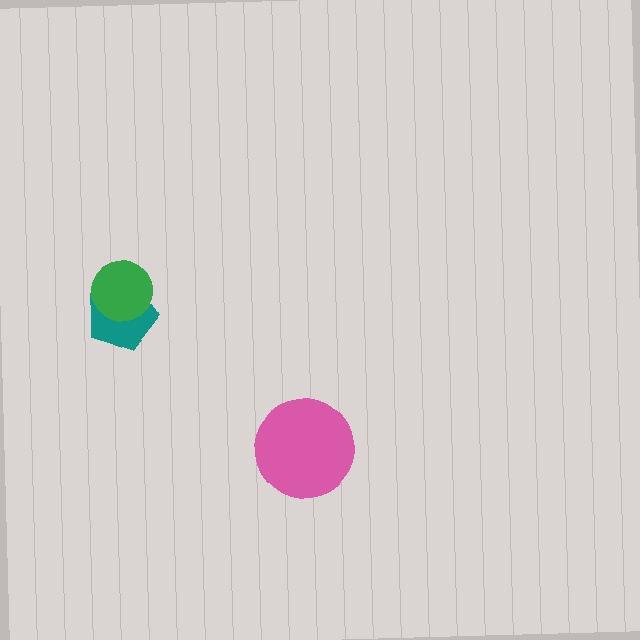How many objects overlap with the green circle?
1 object overlaps with the green circle.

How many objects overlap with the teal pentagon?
1 object overlaps with the teal pentagon.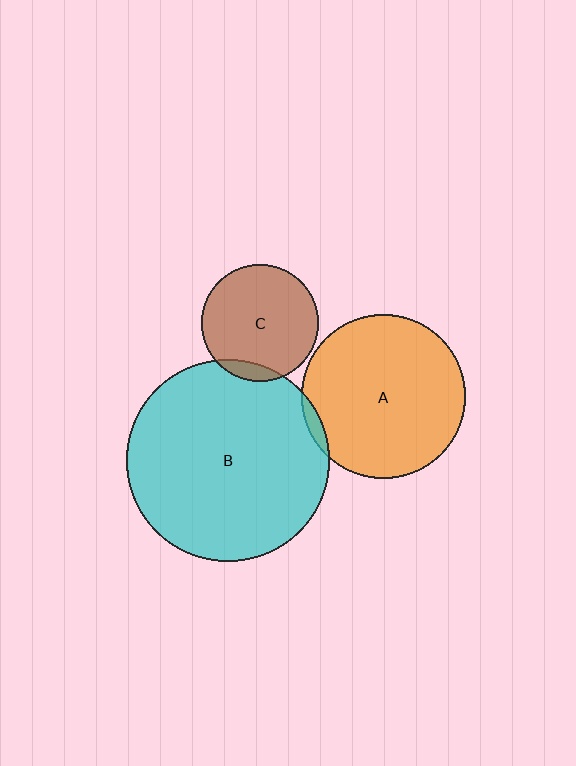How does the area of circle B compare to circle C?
Approximately 3.0 times.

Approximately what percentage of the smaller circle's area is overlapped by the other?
Approximately 10%.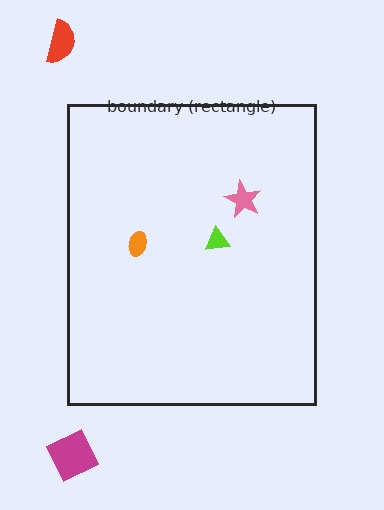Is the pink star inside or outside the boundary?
Inside.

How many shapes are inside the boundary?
3 inside, 2 outside.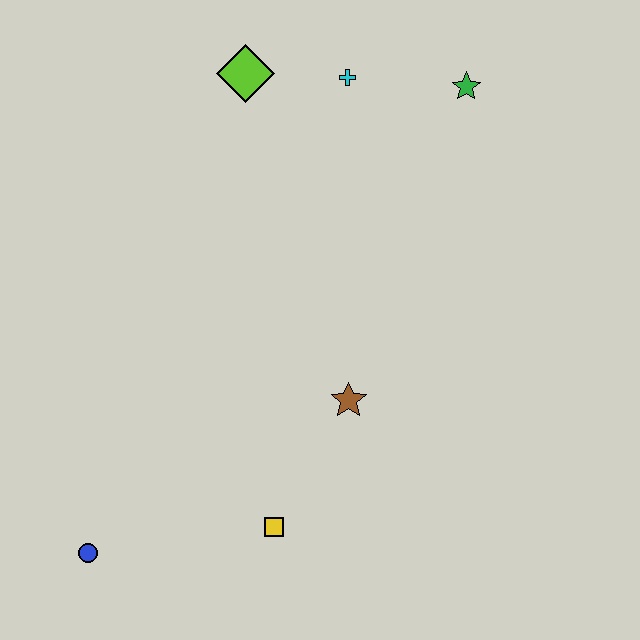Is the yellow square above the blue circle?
Yes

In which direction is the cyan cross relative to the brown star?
The cyan cross is above the brown star.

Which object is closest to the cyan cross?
The lime diamond is closest to the cyan cross.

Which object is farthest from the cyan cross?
The blue circle is farthest from the cyan cross.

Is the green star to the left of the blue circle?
No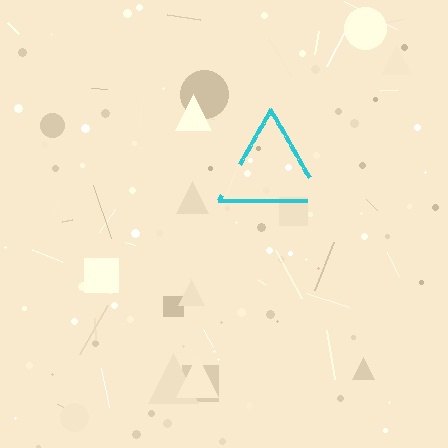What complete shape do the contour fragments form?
The contour fragments form a triangle.